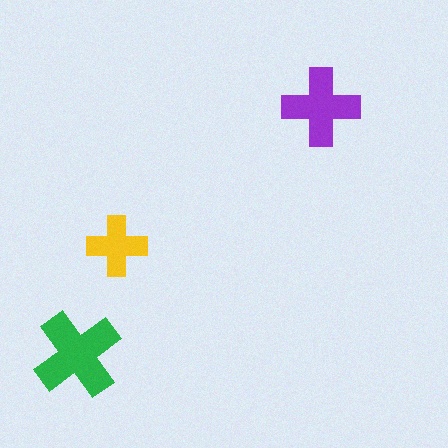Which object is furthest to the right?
The purple cross is rightmost.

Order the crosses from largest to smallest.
the green one, the purple one, the yellow one.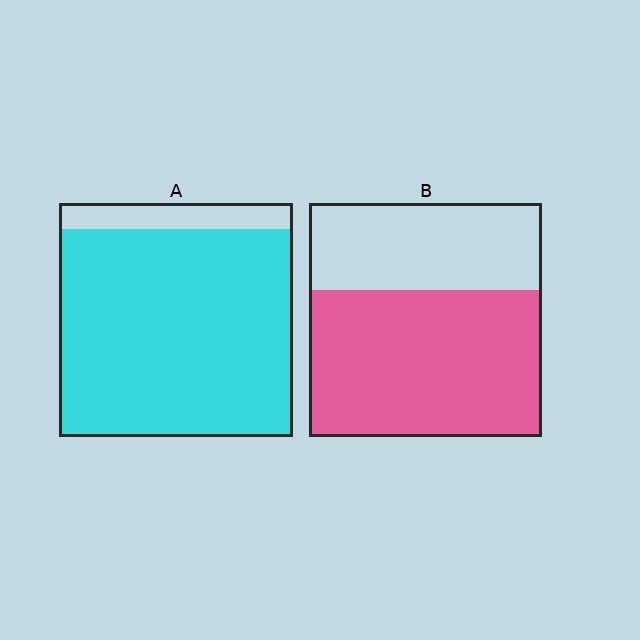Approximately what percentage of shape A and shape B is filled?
A is approximately 90% and B is approximately 65%.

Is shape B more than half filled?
Yes.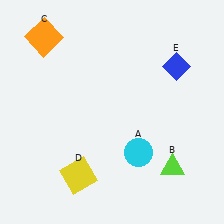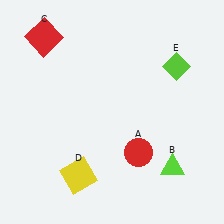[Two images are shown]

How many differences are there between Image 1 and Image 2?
There are 3 differences between the two images.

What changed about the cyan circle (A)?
In Image 1, A is cyan. In Image 2, it changed to red.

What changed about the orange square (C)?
In Image 1, C is orange. In Image 2, it changed to red.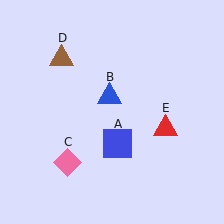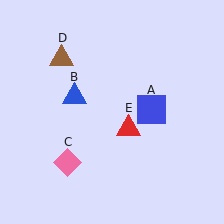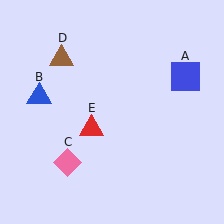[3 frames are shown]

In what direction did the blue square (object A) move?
The blue square (object A) moved up and to the right.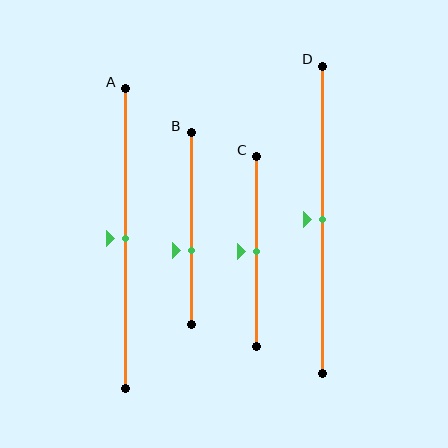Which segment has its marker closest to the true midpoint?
Segment A has its marker closest to the true midpoint.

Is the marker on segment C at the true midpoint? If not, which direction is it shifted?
Yes, the marker on segment C is at the true midpoint.